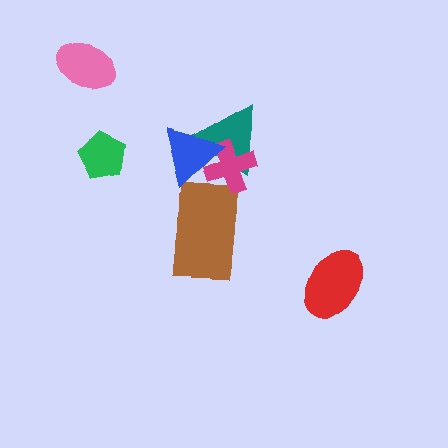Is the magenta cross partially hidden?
Yes, it is partially covered by another shape.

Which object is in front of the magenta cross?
The blue triangle is in front of the magenta cross.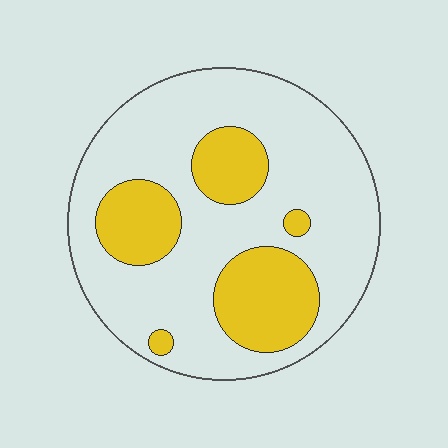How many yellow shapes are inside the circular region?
5.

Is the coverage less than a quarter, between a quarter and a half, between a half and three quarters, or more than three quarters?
Between a quarter and a half.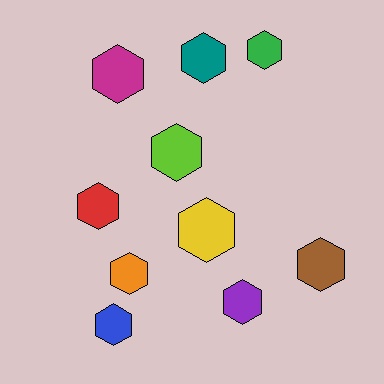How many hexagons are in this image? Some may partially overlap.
There are 10 hexagons.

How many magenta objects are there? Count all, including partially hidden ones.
There is 1 magenta object.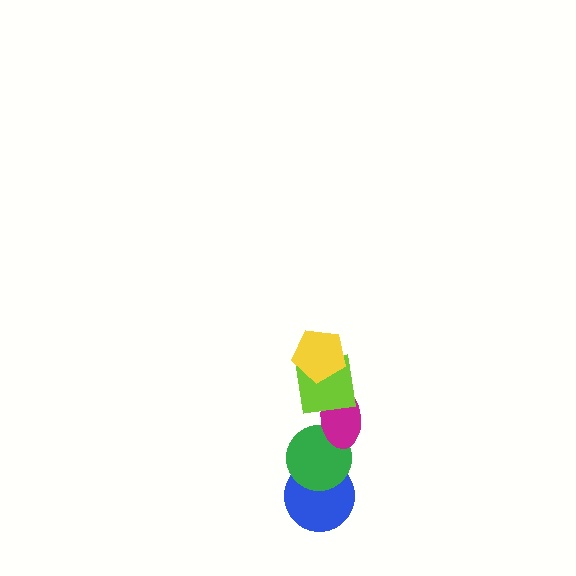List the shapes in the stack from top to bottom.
From top to bottom: the yellow pentagon, the lime square, the magenta ellipse, the green circle, the blue circle.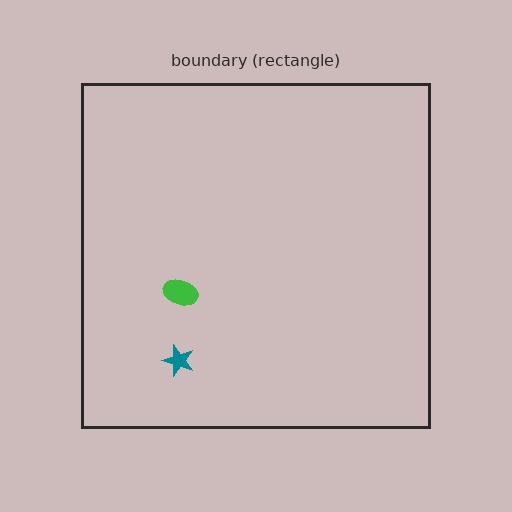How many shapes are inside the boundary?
2 inside, 0 outside.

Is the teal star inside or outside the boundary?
Inside.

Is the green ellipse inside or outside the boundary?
Inside.